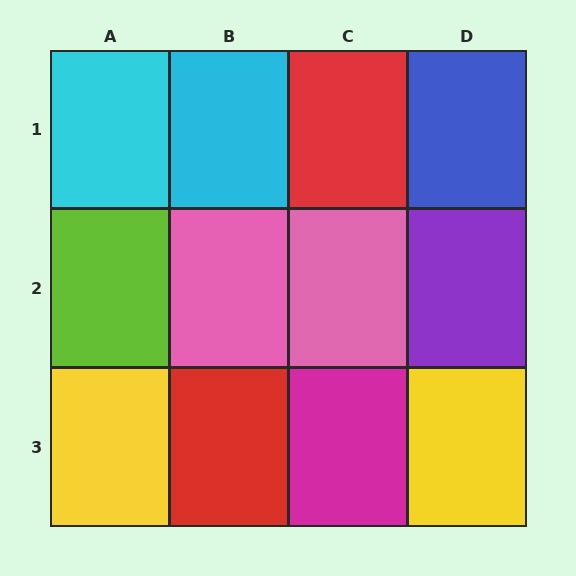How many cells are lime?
1 cell is lime.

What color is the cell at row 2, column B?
Pink.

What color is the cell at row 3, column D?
Yellow.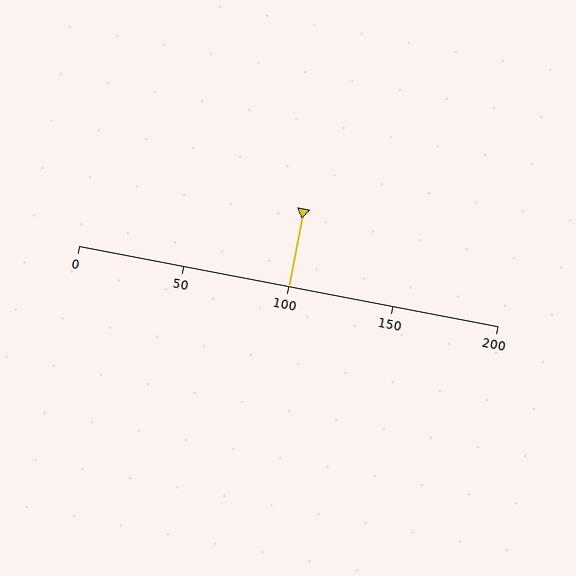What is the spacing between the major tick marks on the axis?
The major ticks are spaced 50 apart.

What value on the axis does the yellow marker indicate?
The marker indicates approximately 100.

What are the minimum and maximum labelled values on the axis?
The axis runs from 0 to 200.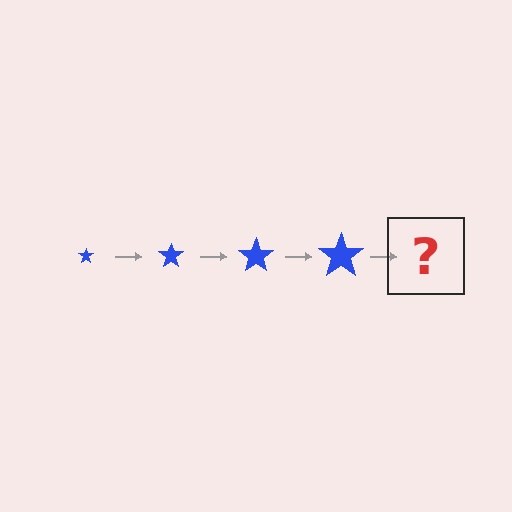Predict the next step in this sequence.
The next step is a blue star, larger than the previous one.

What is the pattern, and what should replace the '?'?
The pattern is that the star gets progressively larger each step. The '?' should be a blue star, larger than the previous one.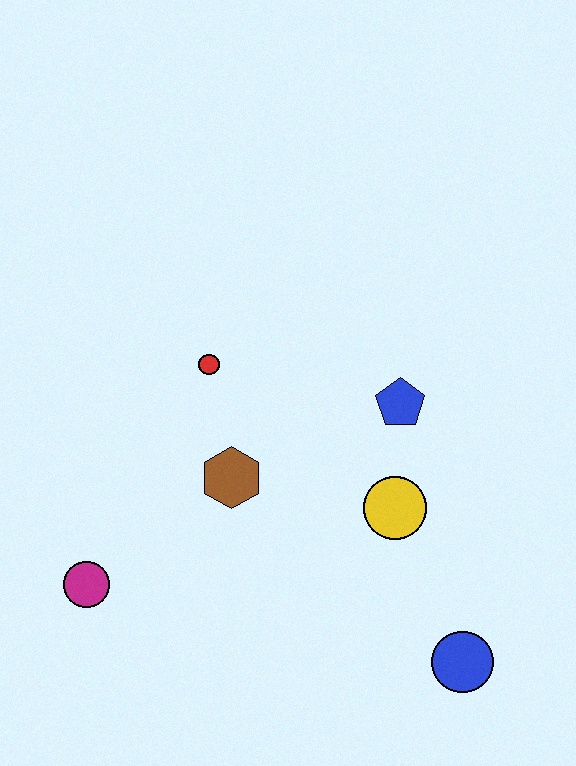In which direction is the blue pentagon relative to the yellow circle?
The blue pentagon is above the yellow circle.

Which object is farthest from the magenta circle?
The blue circle is farthest from the magenta circle.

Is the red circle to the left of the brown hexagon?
Yes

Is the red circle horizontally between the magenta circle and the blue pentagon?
Yes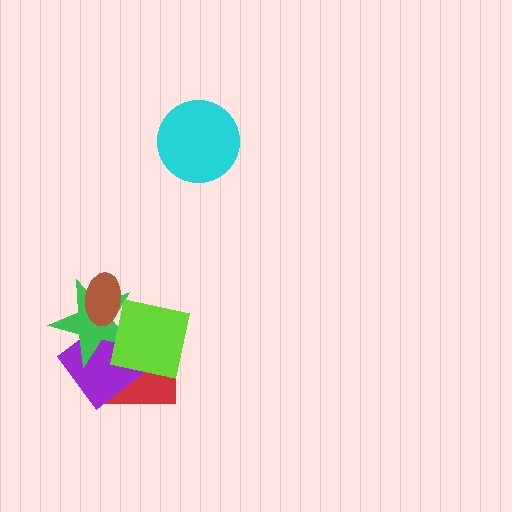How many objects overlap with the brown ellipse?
2 objects overlap with the brown ellipse.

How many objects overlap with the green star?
4 objects overlap with the green star.